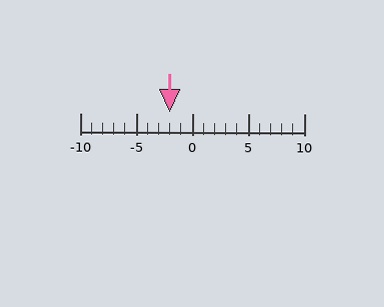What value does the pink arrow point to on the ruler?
The pink arrow points to approximately -2.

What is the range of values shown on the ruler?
The ruler shows values from -10 to 10.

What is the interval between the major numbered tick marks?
The major tick marks are spaced 5 units apart.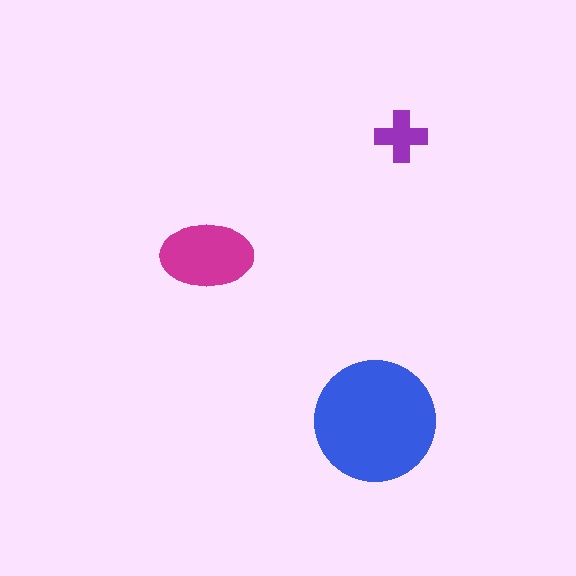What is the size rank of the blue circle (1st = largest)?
1st.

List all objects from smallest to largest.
The purple cross, the magenta ellipse, the blue circle.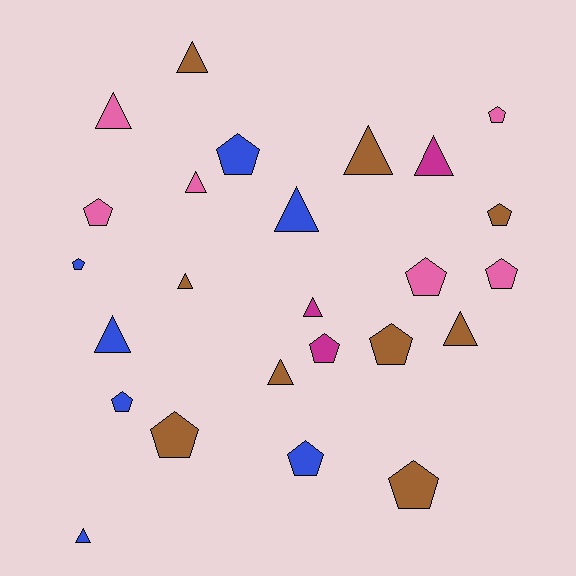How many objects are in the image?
There are 25 objects.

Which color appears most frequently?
Brown, with 9 objects.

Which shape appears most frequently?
Pentagon, with 13 objects.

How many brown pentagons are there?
There are 4 brown pentagons.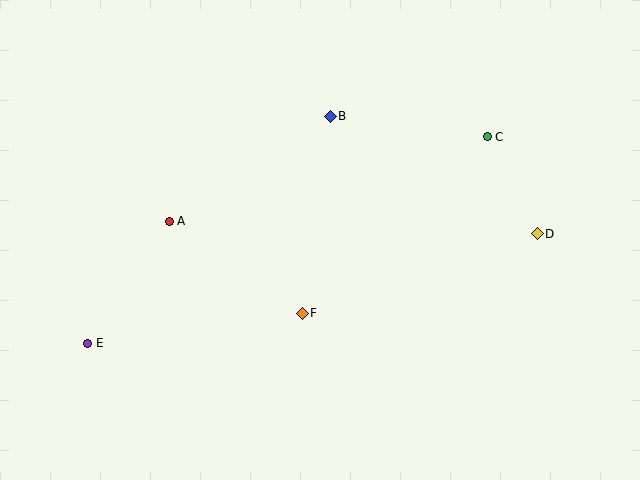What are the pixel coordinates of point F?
Point F is at (302, 313).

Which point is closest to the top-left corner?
Point A is closest to the top-left corner.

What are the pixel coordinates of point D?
Point D is at (537, 234).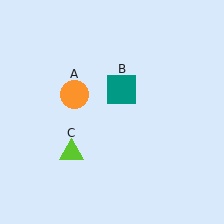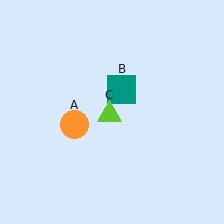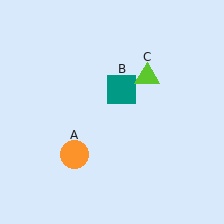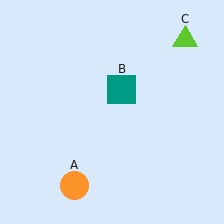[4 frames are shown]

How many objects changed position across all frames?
2 objects changed position: orange circle (object A), lime triangle (object C).